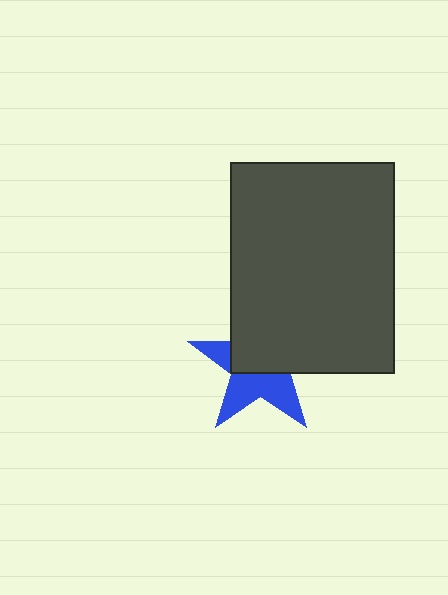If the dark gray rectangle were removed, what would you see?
You would see the complete blue star.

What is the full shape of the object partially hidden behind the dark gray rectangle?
The partially hidden object is a blue star.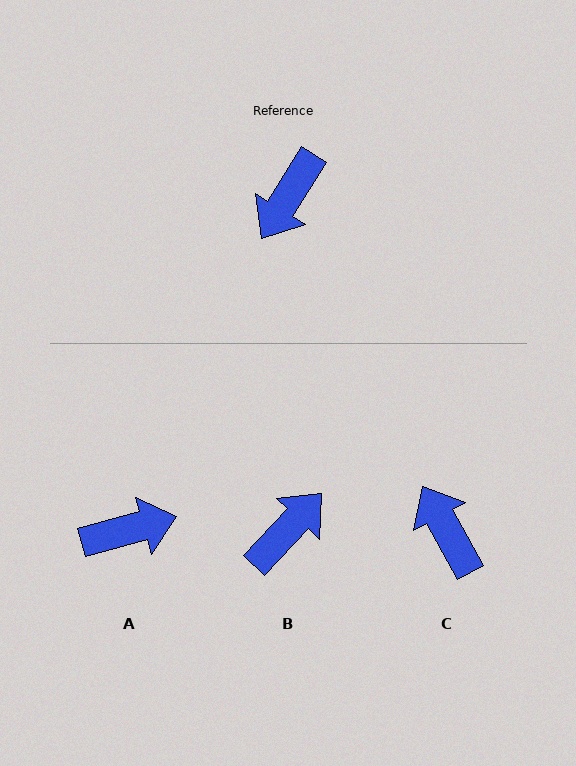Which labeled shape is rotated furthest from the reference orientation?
B, about 169 degrees away.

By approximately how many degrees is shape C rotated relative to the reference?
Approximately 119 degrees clockwise.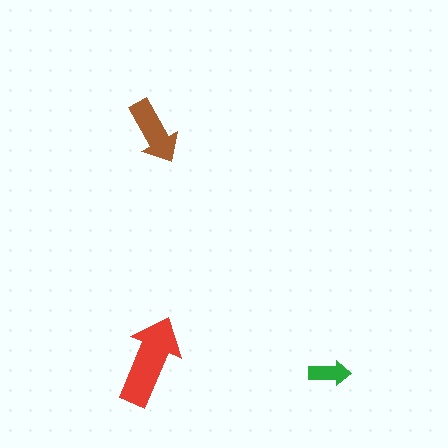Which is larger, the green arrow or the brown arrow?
The brown one.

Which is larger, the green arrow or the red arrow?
The red one.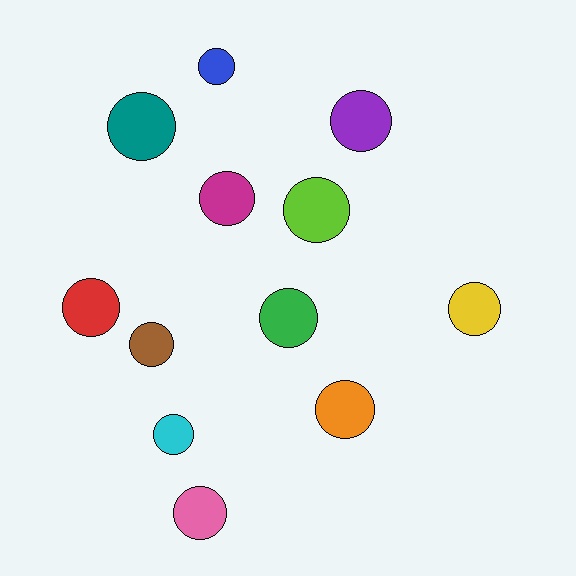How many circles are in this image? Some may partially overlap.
There are 12 circles.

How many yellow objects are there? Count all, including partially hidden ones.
There is 1 yellow object.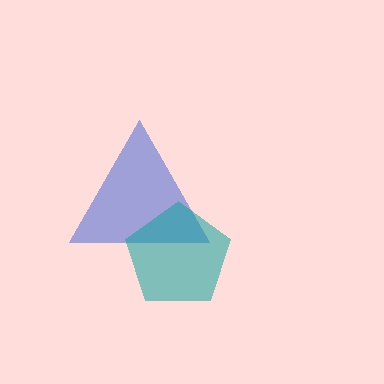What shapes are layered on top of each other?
The layered shapes are: a blue triangle, a teal pentagon.